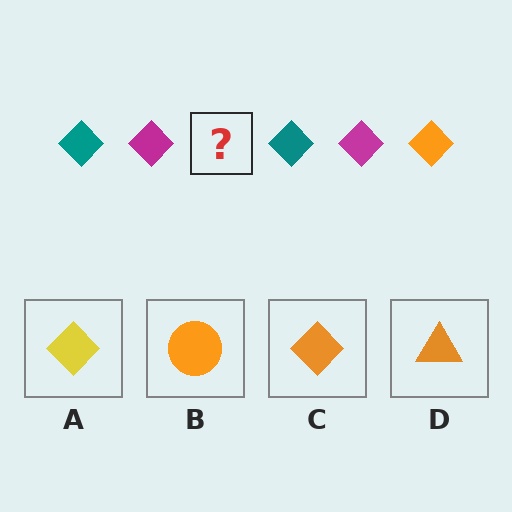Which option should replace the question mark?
Option C.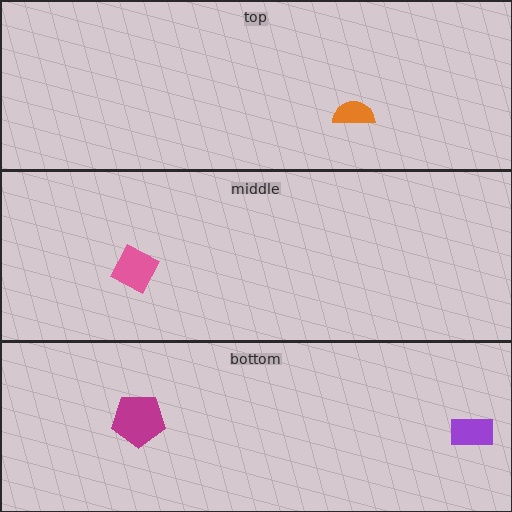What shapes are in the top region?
The orange semicircle.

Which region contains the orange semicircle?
The top region.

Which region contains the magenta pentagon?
The bottom region.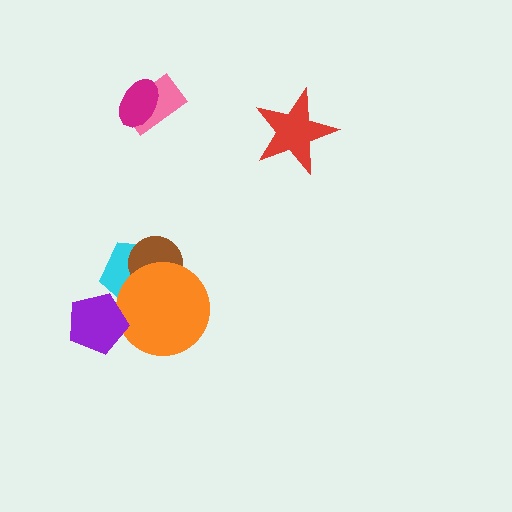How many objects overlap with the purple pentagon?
1 object overlaps with the purple pentagon.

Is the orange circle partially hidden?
Yes, it is partially covered by another shape.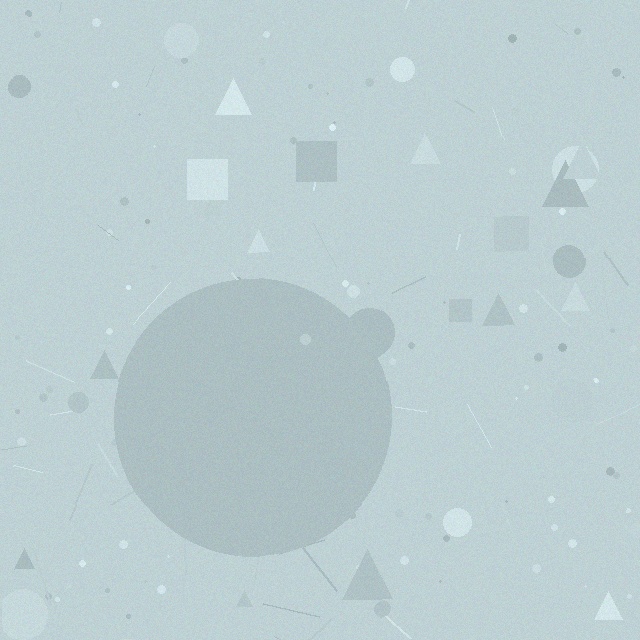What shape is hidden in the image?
A circle is hidden in the image.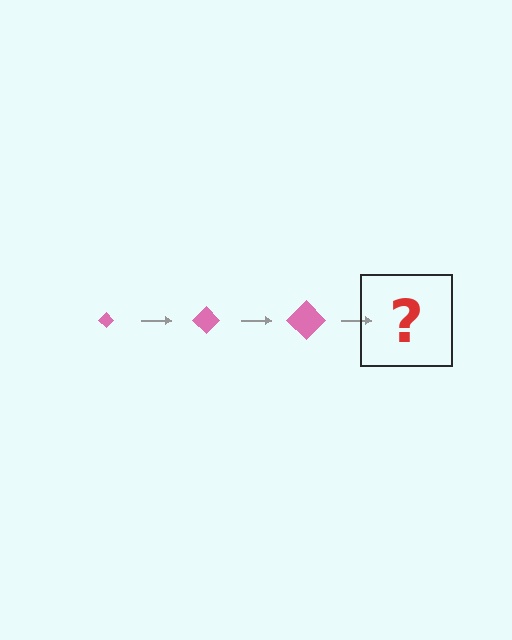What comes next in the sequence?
The next element should be a pink diamond, larger than the previous one.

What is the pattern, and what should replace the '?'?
The pattern is that the diamond gets progressively larger each step. The '?' should be a pink diamond, larger than the previous one.